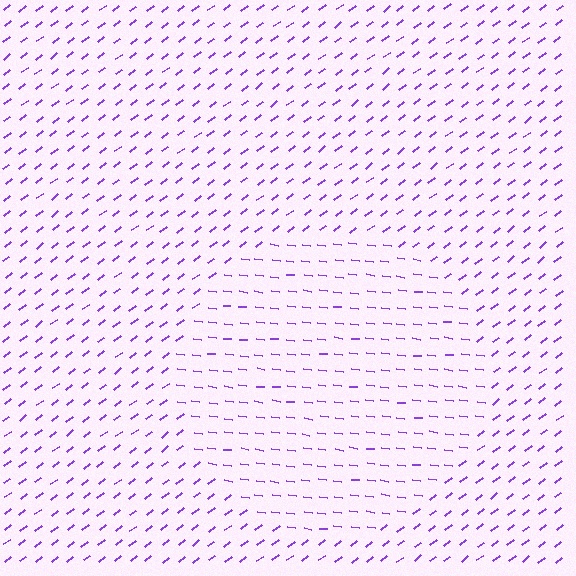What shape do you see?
I see a circle.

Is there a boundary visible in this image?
Yes, there is a texture boundary formed by a change in line orientation.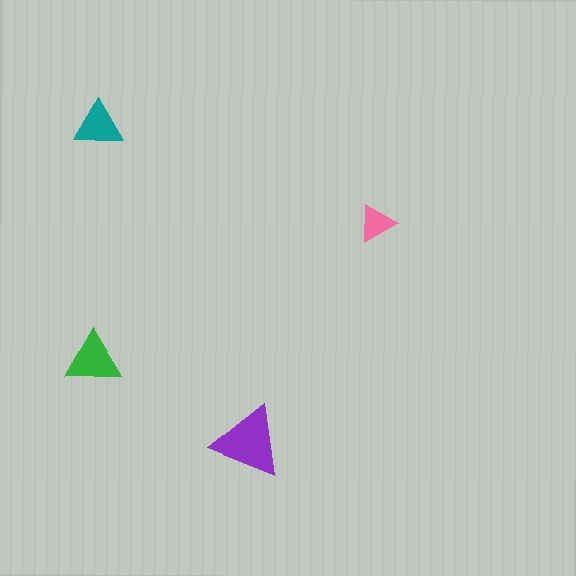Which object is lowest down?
The purple triangle is bottommost.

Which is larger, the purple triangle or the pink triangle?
The purple one.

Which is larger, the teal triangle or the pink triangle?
The teal one.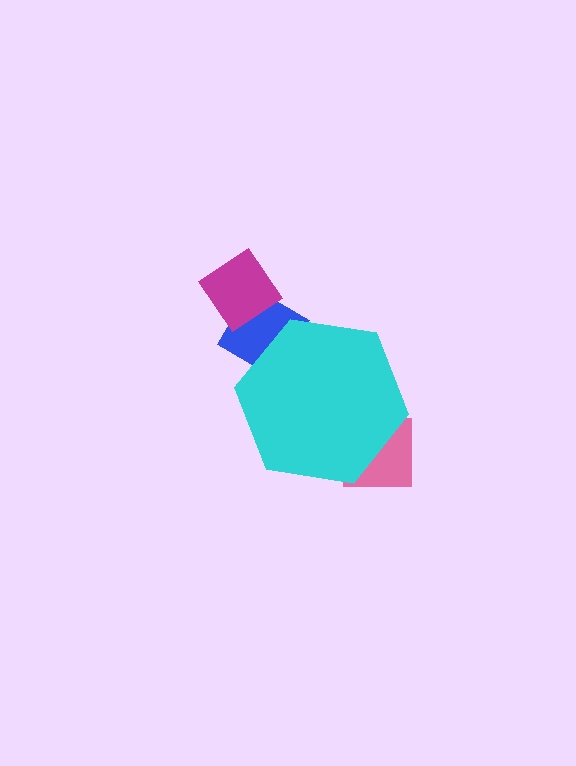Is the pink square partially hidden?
Yes, the pink square is partially hidden behind the cyan hexagon.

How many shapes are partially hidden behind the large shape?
2 shapes are partially hidden.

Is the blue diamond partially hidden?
Yes, the blue diamond is partially hidden behind the cyan hexagon.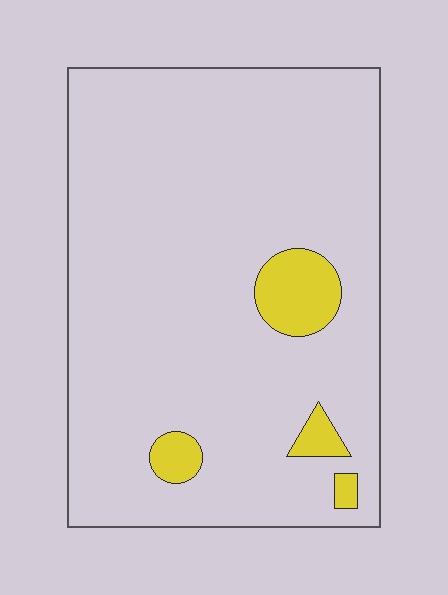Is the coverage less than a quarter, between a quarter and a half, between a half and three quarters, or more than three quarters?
Less than a quarter.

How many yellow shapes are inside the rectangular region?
4.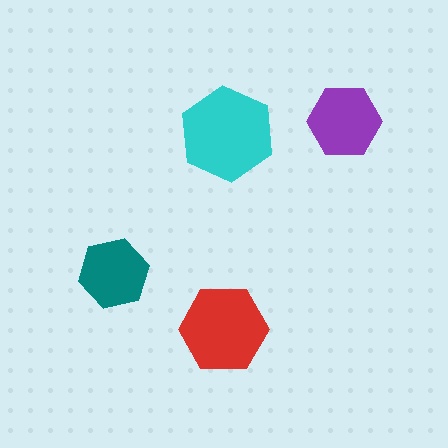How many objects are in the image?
There are 4 objects in the image.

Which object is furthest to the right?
The purple hexagon is rightmost.